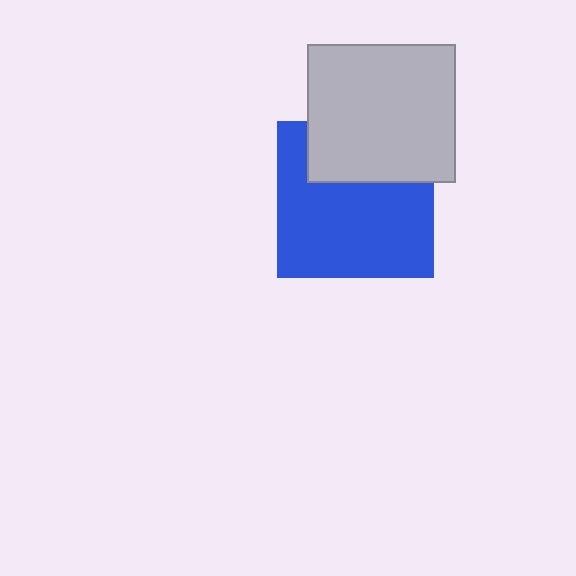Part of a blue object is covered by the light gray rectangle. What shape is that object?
It is a square.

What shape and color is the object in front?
The object in front is a light gray rectangle.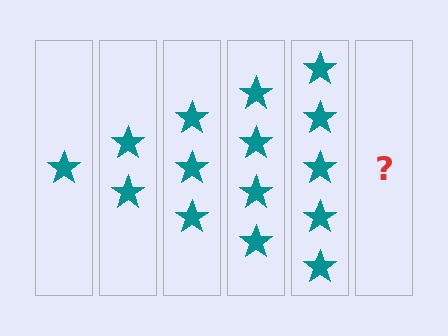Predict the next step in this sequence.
The next step is 6 stars.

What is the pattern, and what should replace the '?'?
The pattern is that each step adds one more star. The '?' should be 6 stars.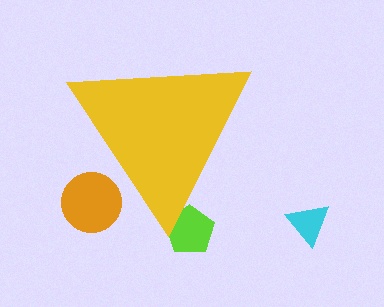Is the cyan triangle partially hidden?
No, the cyan triangle is fully visible.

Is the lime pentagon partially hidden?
Yes, the lime pentagon is partially hidden behind the yellow triangle.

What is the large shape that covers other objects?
A yellow triangle.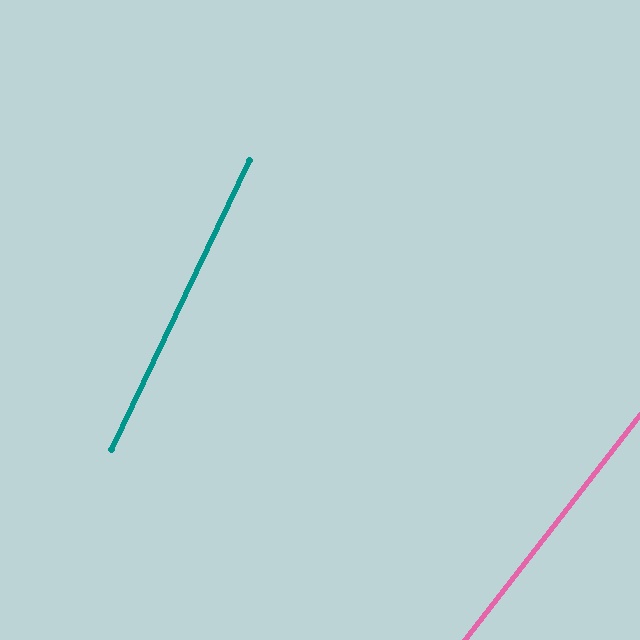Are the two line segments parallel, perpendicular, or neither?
Neither parallel nor perpendicular — they differ by about 12°.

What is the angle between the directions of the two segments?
Approximately 12 degrees.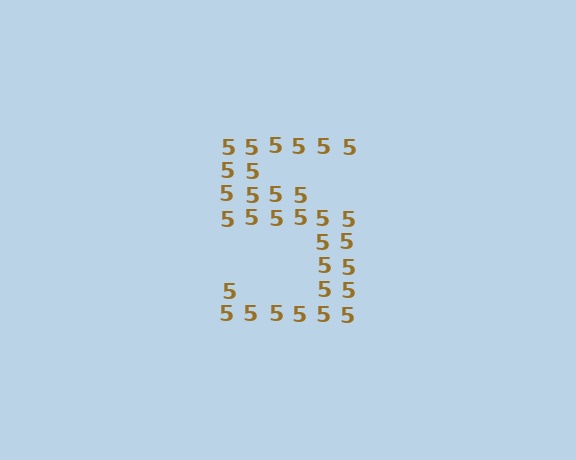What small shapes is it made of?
It is made of small digit 5's.